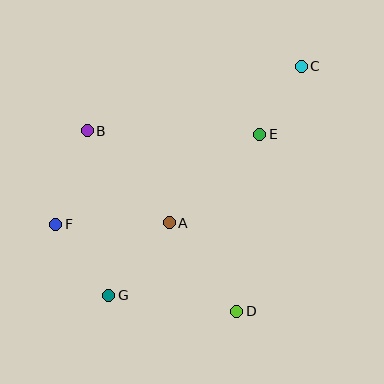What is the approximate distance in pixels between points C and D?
The distance between C and D is approximately 254 pixels.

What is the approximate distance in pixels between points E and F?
The distance between E and F is approximately 223 pixels.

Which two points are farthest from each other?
Points C and G are farthest from each other.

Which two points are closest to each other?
Points C and E are closest to each other.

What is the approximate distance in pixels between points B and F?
The distance between B and F is approximately 99 pixels.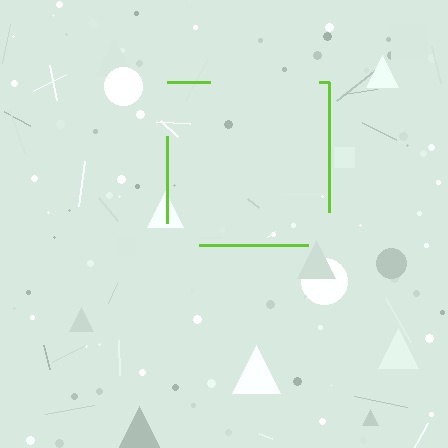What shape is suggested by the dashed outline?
The dashed outline suggests a square.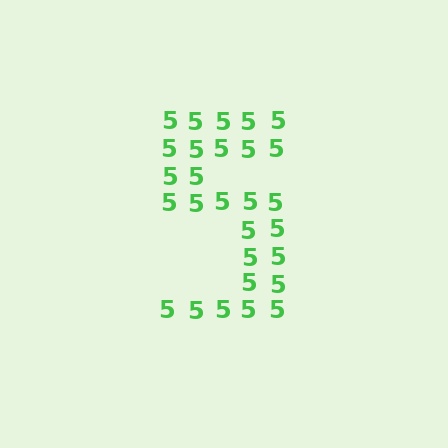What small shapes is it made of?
It is made of small digit 5's.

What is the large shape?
The large shape is the digit 5.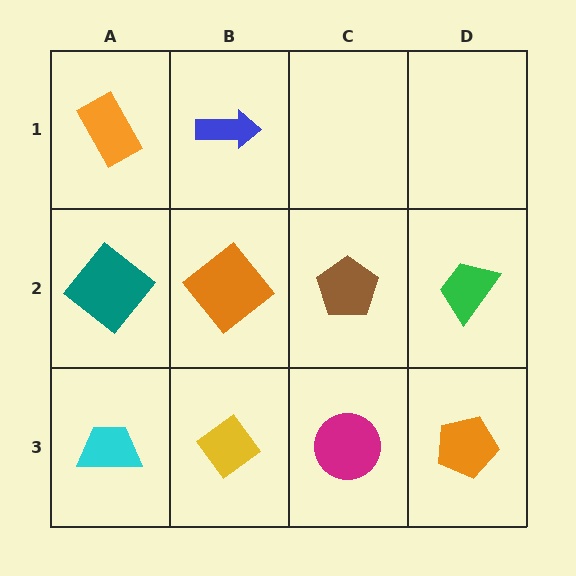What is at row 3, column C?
A magenta circle.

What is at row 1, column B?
A blue arrow.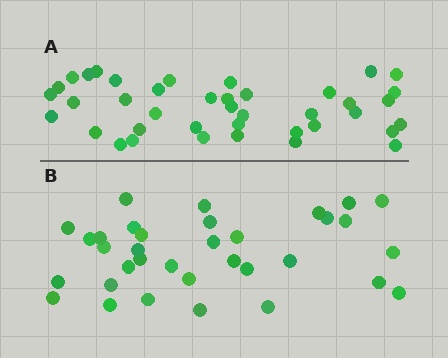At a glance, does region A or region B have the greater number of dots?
Region A (the top region) has more dots.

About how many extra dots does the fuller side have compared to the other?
Region A has about 6 more dots than region B.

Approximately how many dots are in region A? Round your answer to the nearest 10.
About 40 dots.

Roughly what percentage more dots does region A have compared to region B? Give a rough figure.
About 20% more.